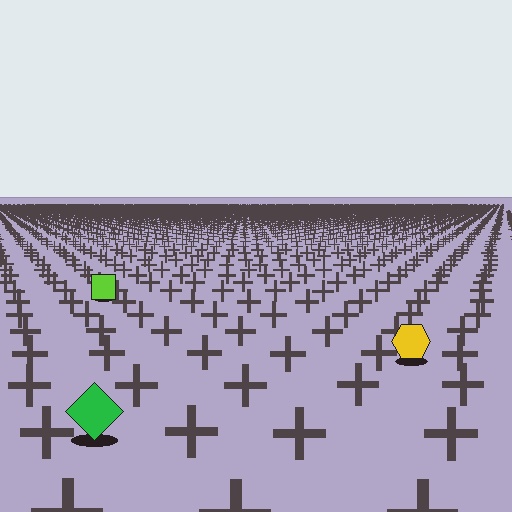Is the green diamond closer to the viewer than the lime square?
Yes. The green diamond is closer — you can tell from the texture gradient: the ground texture is coarser near it.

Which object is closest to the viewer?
The green diamond is closest. The texture marks near it are larger and more spread out.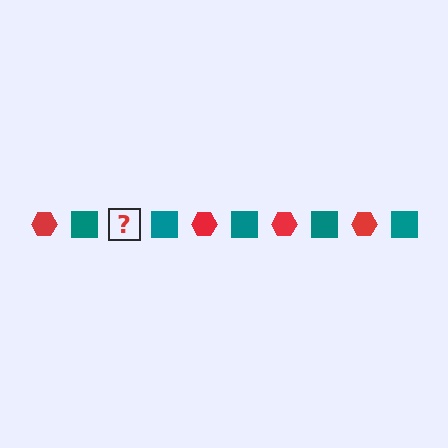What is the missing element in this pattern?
The missing element is a red hexagon.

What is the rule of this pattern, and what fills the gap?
The rule is that the pattern alternates between red hexagon and teal square. The gap should be filled with a red hexagon.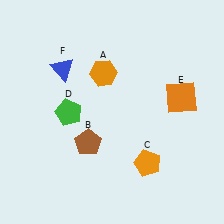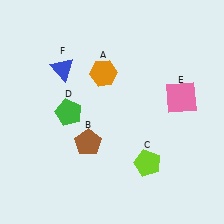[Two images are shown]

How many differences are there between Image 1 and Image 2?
There are 2 differences between the two images.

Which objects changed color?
C changed from orange to lime. E changed from orange to pink.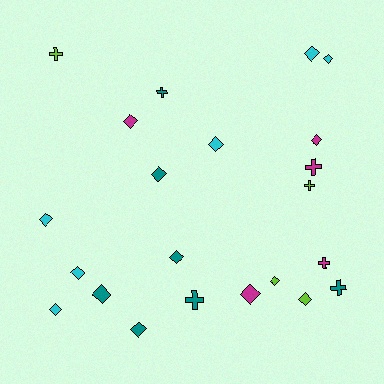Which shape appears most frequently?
Diamond, with 15 objects.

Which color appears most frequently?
Teal, with 7 objects.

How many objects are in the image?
There are 22 objects.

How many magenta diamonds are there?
There are 3 magenta diamonds.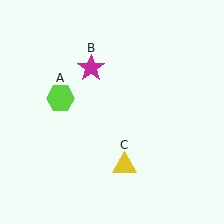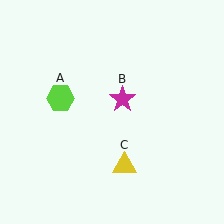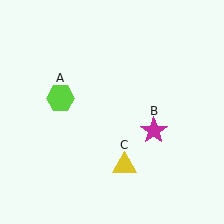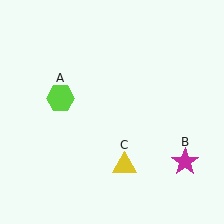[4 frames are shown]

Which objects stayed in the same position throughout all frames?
Lime hexagon (object A) and yellow triangle (object C) remained stationary.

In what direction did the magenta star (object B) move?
The magenta star (object B) moved down and to the right.